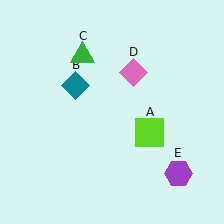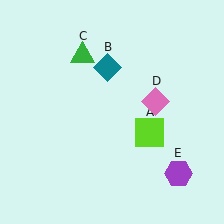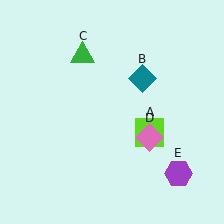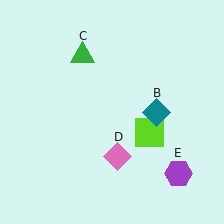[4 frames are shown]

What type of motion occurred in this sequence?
The teal diamond (object B), pink diamond (object D) rotated clockwise around the center of the scene.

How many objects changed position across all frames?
2 objects changed position: teal diamond (object B), pink diamond (object D).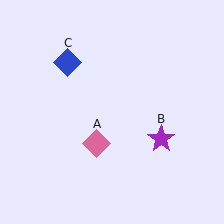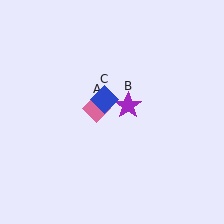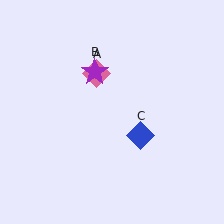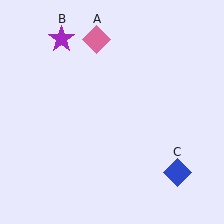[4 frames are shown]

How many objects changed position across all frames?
3 objects changed position: pink diamond (object A), purple star (object B), blue diamond (object C).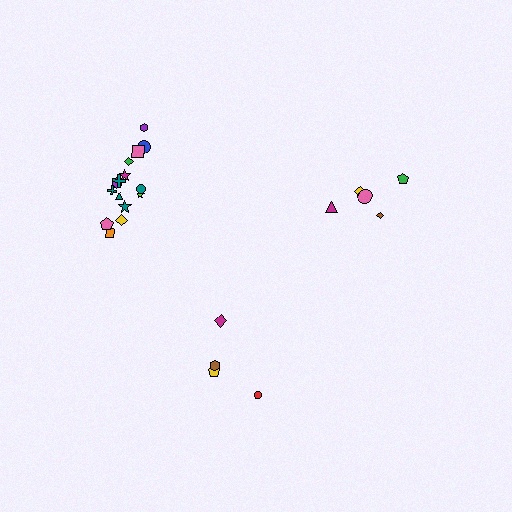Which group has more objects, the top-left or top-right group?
The top-left group.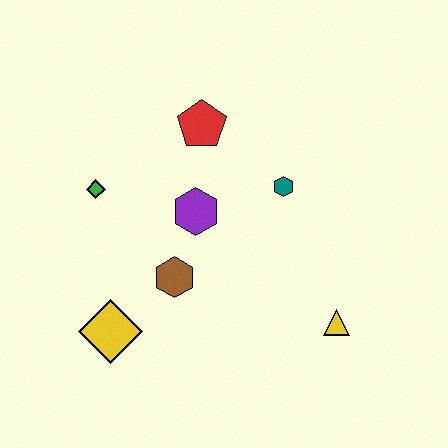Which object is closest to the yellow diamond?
The brown hexagon is closest to the yellow diamond.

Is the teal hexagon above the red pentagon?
No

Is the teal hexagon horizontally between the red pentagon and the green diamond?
No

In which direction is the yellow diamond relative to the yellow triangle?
The yellow diamond is to the left of the yellow triangle.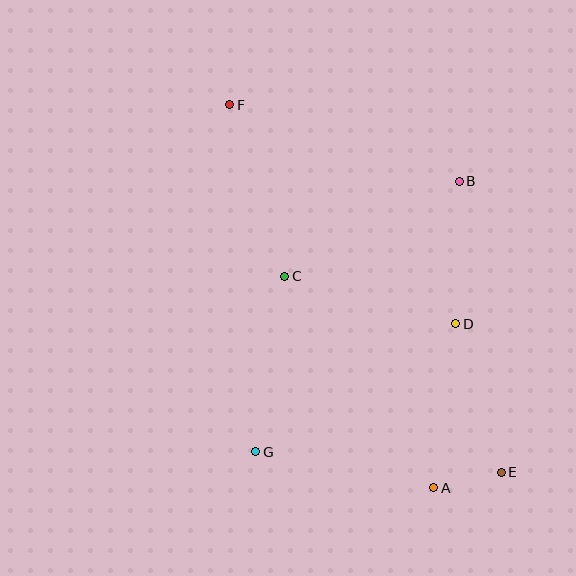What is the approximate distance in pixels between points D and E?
The distance between D and E is approximately 155 pixels.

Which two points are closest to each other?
Points A and E are closest to each other.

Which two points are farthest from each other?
Points E and F are farthest from each other.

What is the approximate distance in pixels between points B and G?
The distance between B and G is approximately 339 pixels.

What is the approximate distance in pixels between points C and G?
The distance between C and G is approximately 178 pixels.